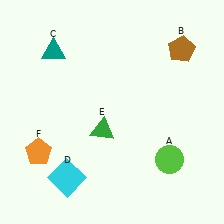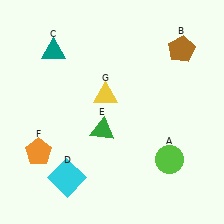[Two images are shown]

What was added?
A yellow triangle (G) was added in Image 2.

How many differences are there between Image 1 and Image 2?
There is 1 difference between the two images.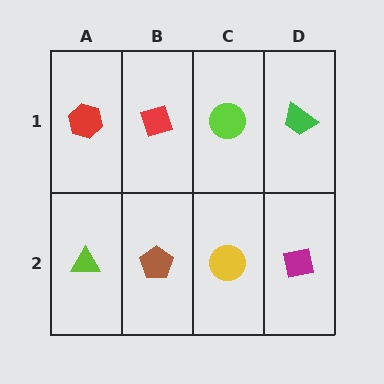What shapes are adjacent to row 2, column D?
A green trapezoid (row 1, column D), a yellow circle (row 2, column C).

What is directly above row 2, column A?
A red hexagon.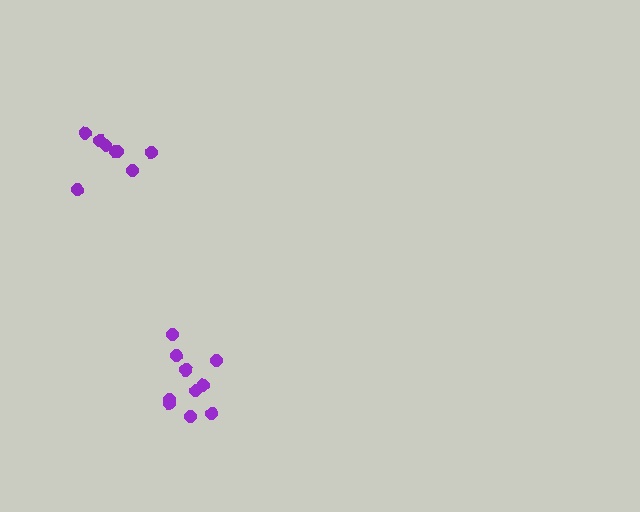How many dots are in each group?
Group 1: 8 dots, Group 2: 10 dots (18 total).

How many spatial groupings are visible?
There are 2 spatial groupings.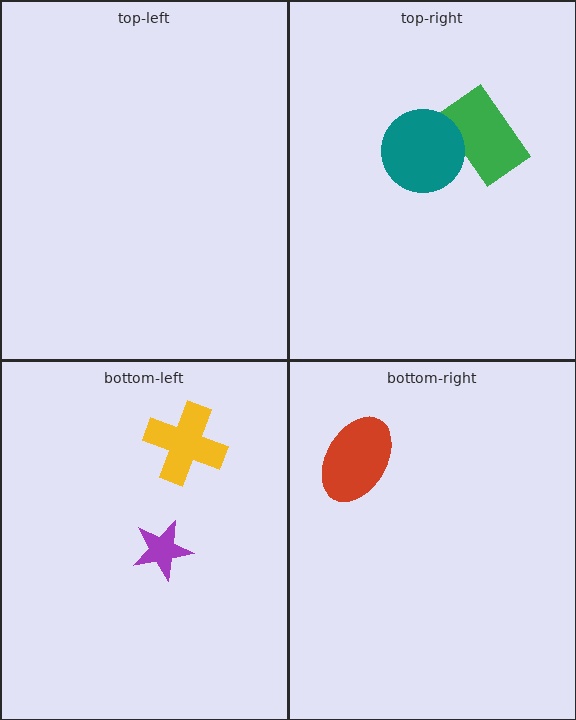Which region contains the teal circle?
The top-right region.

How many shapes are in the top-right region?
2.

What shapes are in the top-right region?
The green rectangle, the teal circle.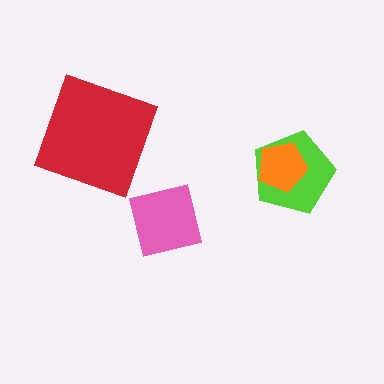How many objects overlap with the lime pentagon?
1 object overlaps with the lime pentagon.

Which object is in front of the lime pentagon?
The orange pentagon is in front of the lime pentagon.